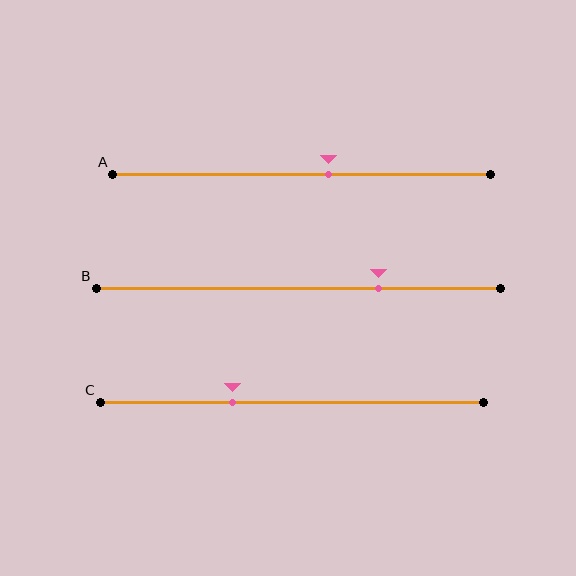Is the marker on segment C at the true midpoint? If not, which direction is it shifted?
No, the marker on segment C is shifted to the left by about 15% of the segment length.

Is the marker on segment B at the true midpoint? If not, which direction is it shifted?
No, the marker on segment B is shifted to the right by about 20% of the segment length.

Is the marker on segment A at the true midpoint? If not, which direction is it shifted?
No, the marker on segment A is shifted to the right by about 7% of the segment length.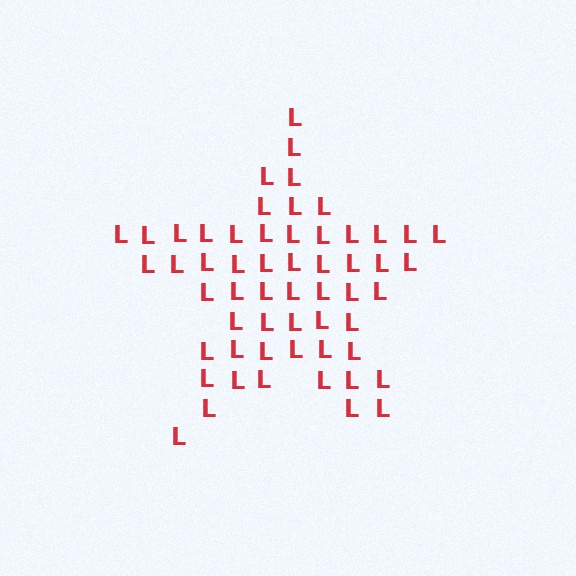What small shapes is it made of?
It is made of small letter L's.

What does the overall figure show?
The overall figure shows a star.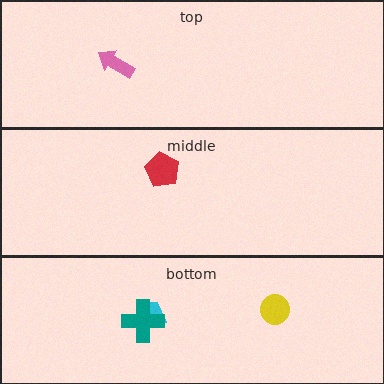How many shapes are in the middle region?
1.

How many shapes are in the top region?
1.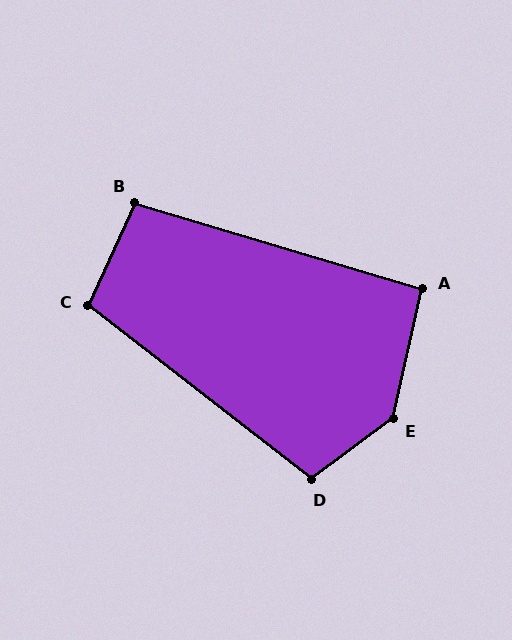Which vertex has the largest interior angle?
E, at approximately 139 degrees.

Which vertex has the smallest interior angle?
A, at approximately 94 degrees.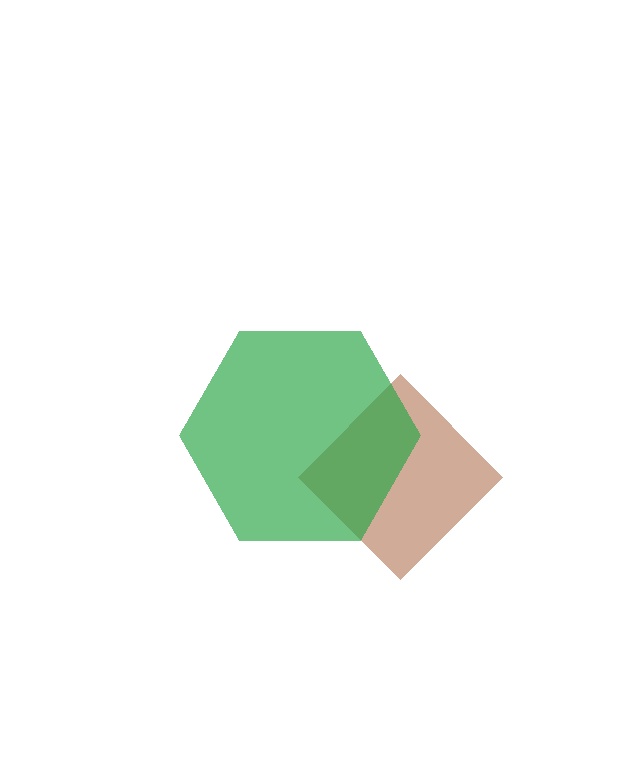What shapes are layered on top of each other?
The layered shapes are: a brown diamond, a green hexagon.